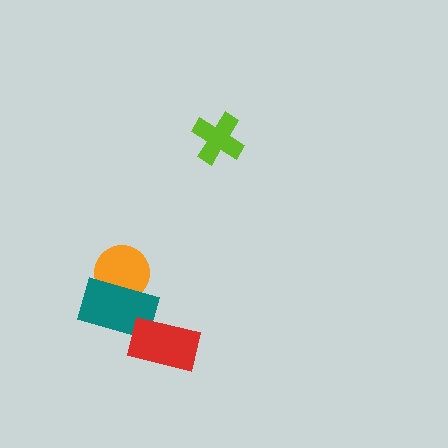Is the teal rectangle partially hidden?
Yes, it is partially covered by another shape.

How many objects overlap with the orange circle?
1 object overlaps with the orange circle.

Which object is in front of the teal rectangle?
The red rectangle is in front of the teal rectangle.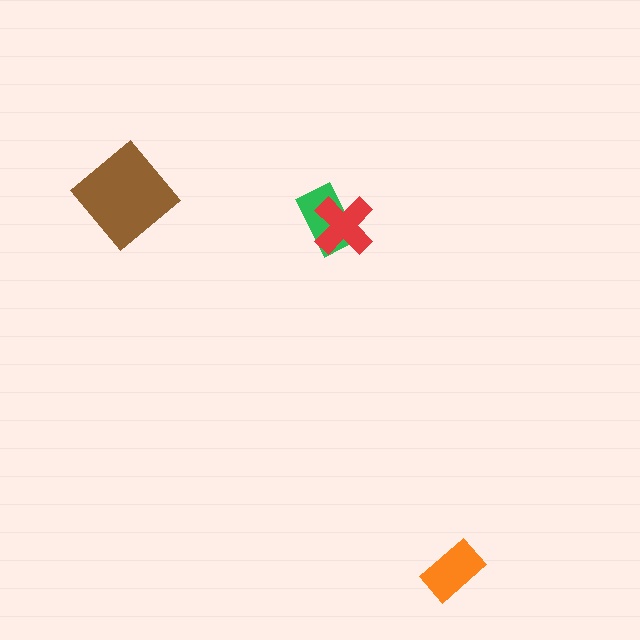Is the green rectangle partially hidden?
Yes, it is partially covered by another shape.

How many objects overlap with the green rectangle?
1 object overlaps with the green rectangle.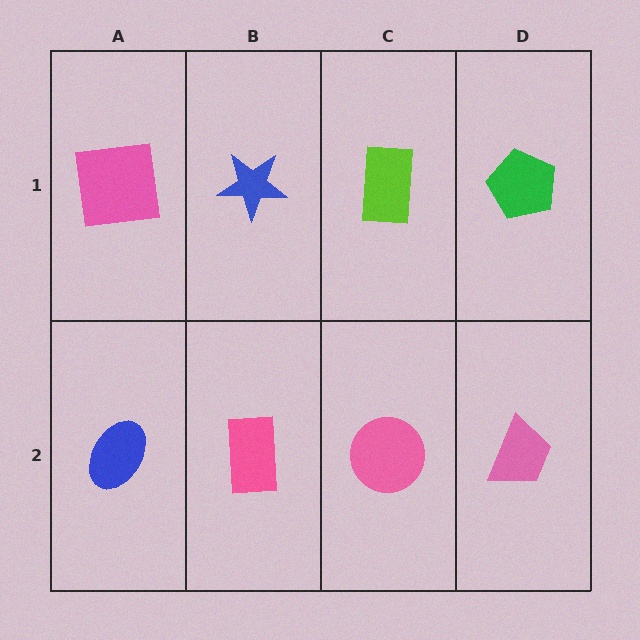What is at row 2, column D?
A pink trapezoid.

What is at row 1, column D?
A green pentagon.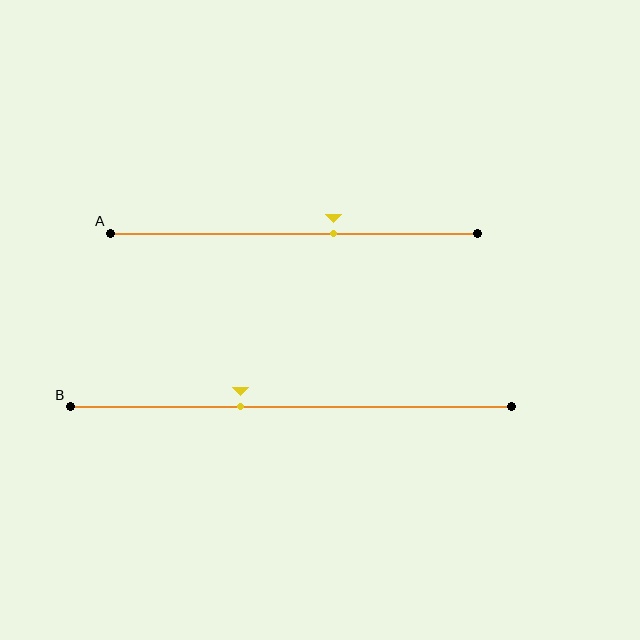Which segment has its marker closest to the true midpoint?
Segment A has its marker closest to the true midpoint.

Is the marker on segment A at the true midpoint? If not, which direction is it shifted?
No, the marker on segment A is shifted to the right by about 11% of the segment length.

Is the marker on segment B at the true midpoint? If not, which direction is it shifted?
No, the marker on segment B is shifted to the left by about 11% of the segment length.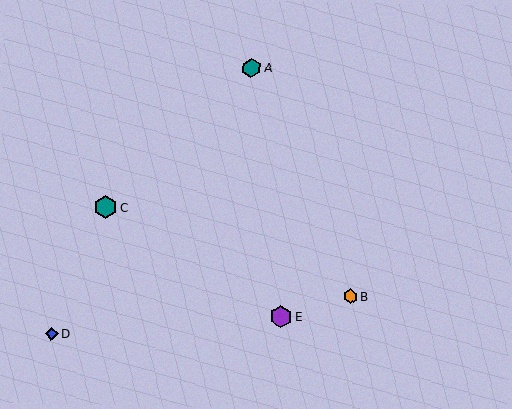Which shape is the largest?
The teal hexagon (labeled C) is the largest.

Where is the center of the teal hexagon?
The center of the teal hexagon is at (251, 68).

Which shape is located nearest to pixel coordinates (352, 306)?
The orange hexagon (labeled B) at (350, 296) is nearest to that location.